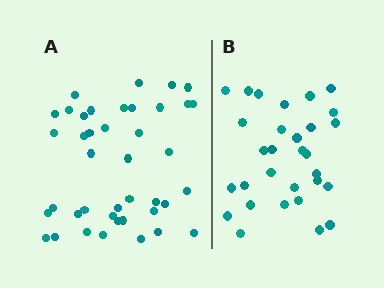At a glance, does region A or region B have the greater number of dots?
Region A (the left region) has more dots.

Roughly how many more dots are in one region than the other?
Region A has roughly 12 or so more dots than region B.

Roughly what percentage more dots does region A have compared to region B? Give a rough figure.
About 35% more.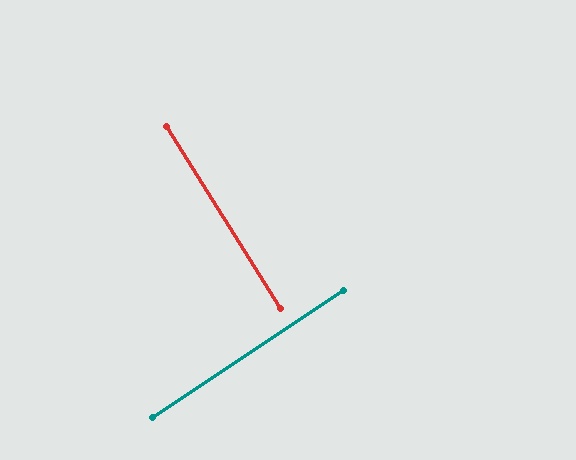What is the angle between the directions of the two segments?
Approximately 88 degrees.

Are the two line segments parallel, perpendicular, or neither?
Perpendicular — they meet at approximately 88°.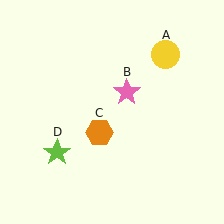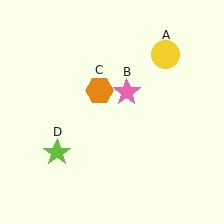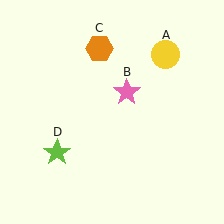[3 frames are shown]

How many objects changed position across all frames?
1 object changed position: orange hexagon (object C).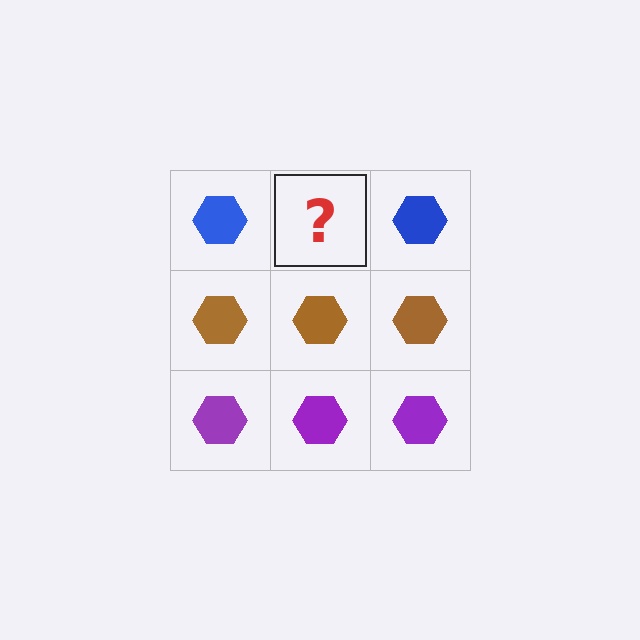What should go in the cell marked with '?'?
The missing cell should contain a blue hexagon.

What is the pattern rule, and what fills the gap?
The rule is that each row has a consistent color. The gap should be filled with a blue hexagon.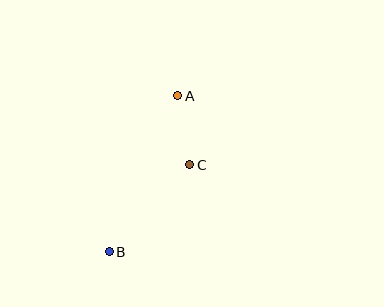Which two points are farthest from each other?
Points A and B are farthest from each other.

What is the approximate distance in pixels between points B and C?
The distance between B and C is approximately 118 pixels.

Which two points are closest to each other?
Points A and C are closest to each other.